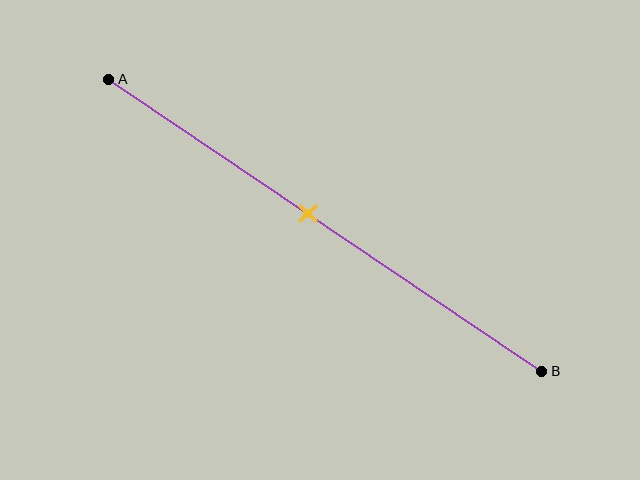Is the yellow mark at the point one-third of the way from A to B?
No, the mark is at about 45% from A, not at the 33% one-third point.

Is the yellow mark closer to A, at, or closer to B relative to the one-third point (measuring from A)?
The yellow mark is closer to point B than the one-third point of segment AB.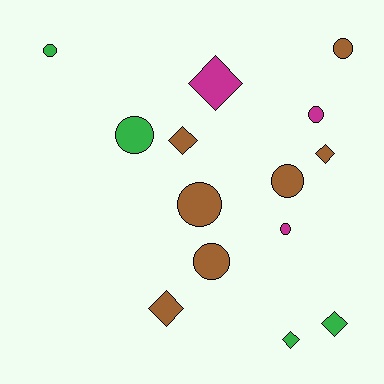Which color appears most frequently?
Brown, with 7 objects.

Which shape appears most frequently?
Circle, with 8 objects.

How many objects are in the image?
There are 14 objects.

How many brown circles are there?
There are 4 brown circles.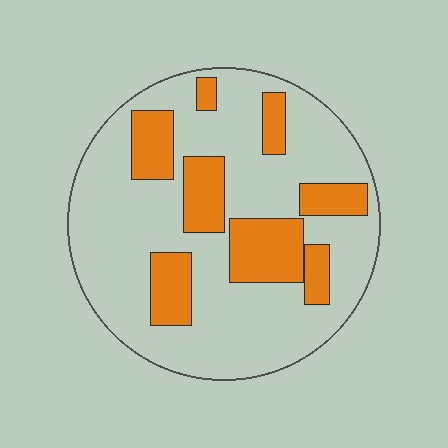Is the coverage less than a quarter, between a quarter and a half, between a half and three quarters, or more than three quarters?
Between a quarter and a half.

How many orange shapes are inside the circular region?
8.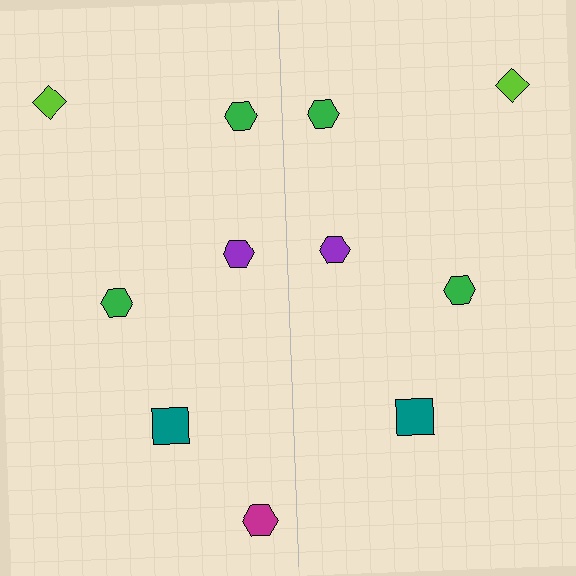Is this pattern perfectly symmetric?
No, the pattern is not perfectly symmetric. A magenta hexagon is missing from the right side.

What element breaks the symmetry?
A magenta hexagon is missing from the right side.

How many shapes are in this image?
There are 11 shapes in this image.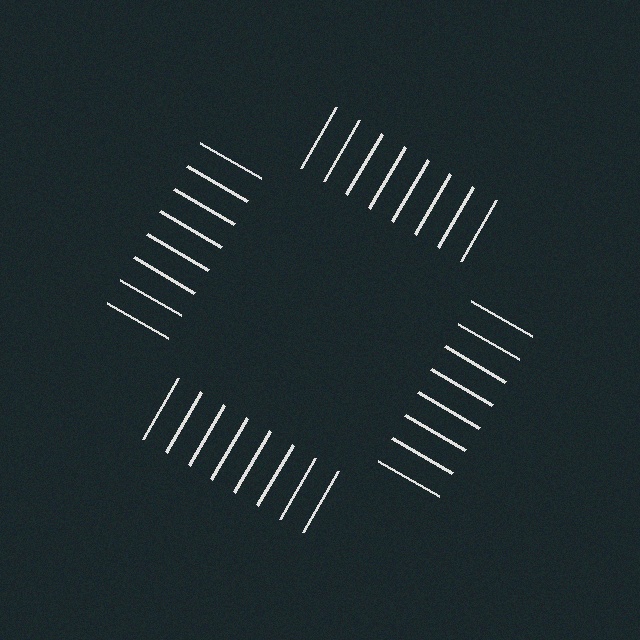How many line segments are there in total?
32 — 8 along each of the 4 edges.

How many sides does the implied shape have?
4 sides — the line-ends trace a square.